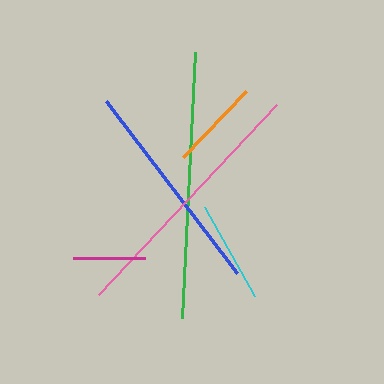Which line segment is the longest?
The green line is the longest at approximately 267 pixels.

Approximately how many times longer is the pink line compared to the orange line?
The pink line is approximately 2.8 times the length of the orange line.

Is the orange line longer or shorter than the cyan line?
The cyan line is longer than the orange line.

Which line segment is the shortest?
The magenta line is the shortest at approximately 71 pixels.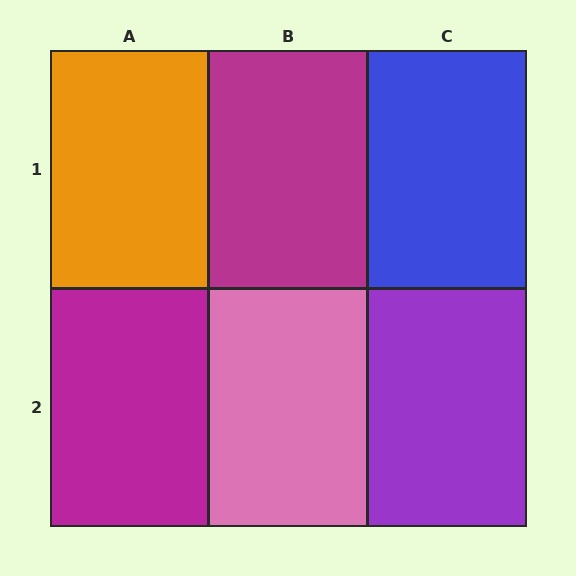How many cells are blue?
1 cell is blue.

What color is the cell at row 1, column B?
Magenta.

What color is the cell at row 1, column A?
Orange.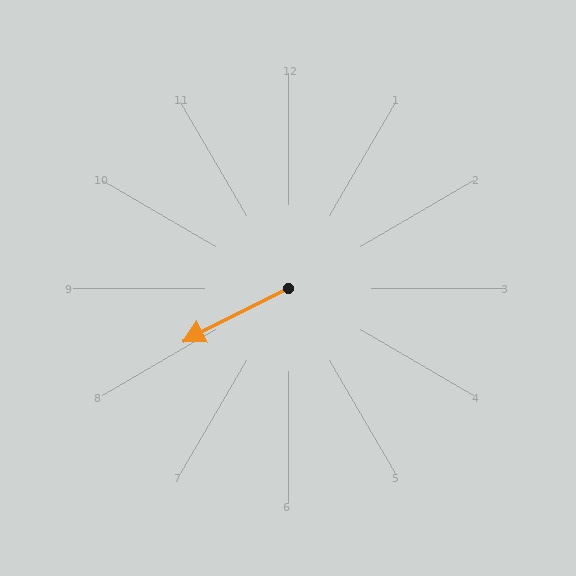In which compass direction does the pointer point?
Southwest.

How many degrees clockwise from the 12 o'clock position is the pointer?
Approximately 243 degrees.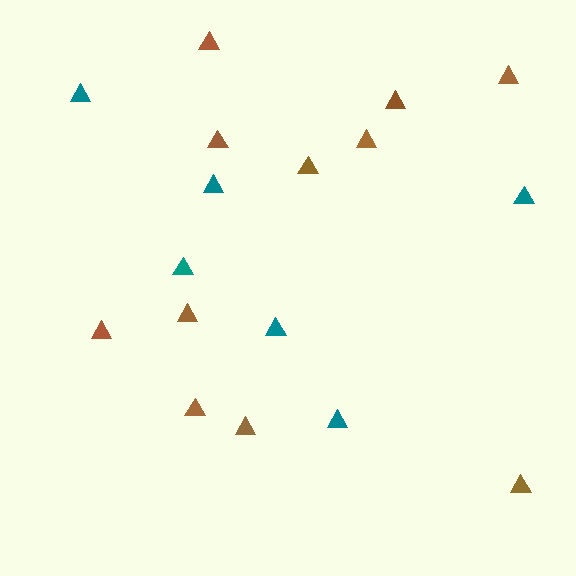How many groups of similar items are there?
There are 2 groups: one group of teal triangles (6) and one group of brown triangles (11).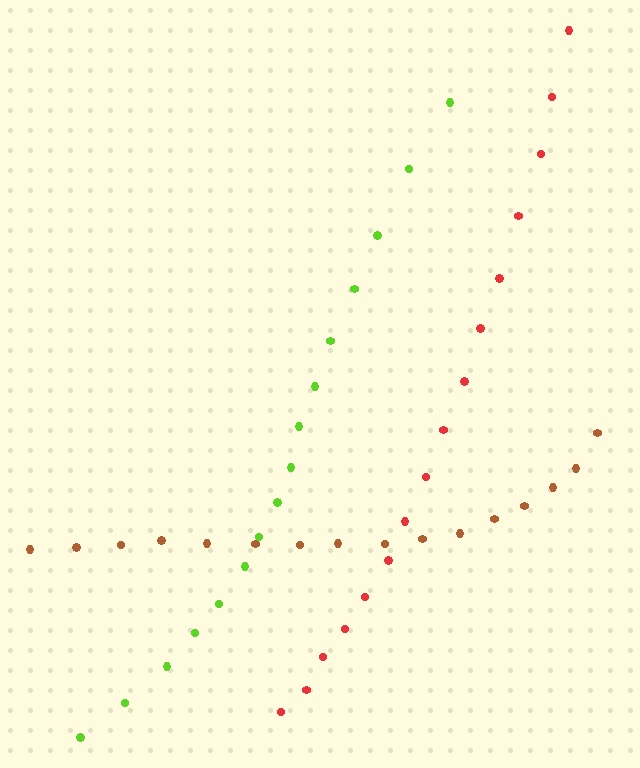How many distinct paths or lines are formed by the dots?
There are 3 distinct paths.